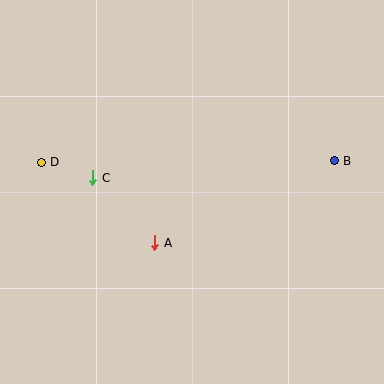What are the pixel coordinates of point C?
Point C is at (93, 178).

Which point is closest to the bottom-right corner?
Point B is closest to the bottom-right corner.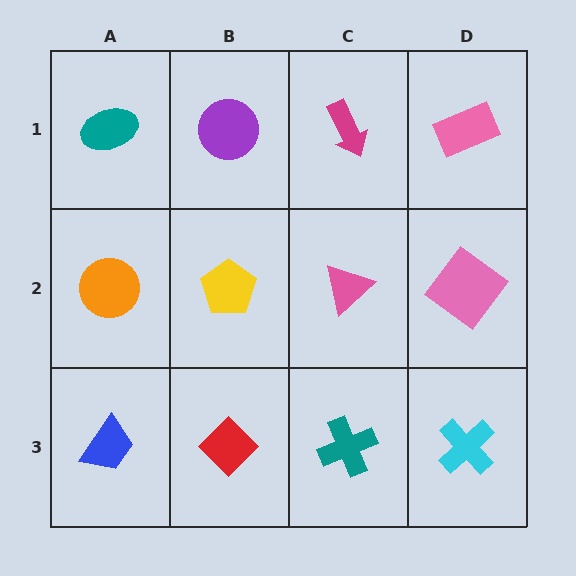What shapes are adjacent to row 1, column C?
A pink triangle (row 2, column C), a purple circle (row 1, column B), a pink rectangle (row 1, column D).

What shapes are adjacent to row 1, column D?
A pink diamond (row 2, column D), a magenta arrow (row 1, column C).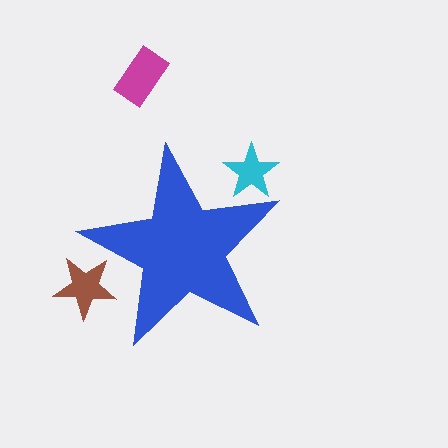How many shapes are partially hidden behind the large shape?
2 shapes are partially hidden.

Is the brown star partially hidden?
Yes, the brown star is partially hidden behind the blue star.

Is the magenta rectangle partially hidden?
No, the magenta rectangle is fully visible.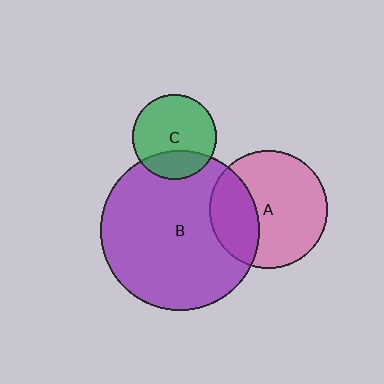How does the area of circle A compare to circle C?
Approximately 2.0 times.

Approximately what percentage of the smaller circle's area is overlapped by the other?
Approximately 30%.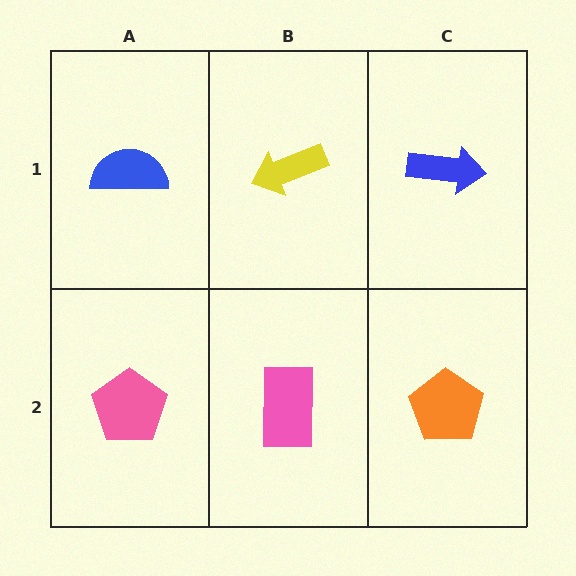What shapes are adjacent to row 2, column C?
A blue arrow (row 1, column C), a pink rectangle (row 2, column B).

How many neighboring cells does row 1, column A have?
2.